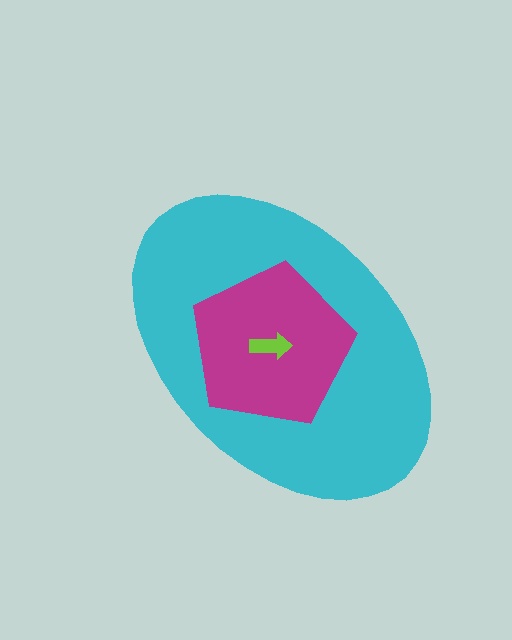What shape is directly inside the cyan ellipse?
The magenta pentagon.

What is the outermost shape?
The cyan ellipse.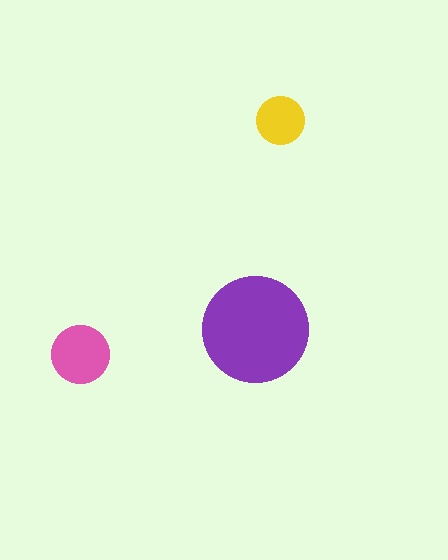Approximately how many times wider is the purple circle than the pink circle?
About 2 times wider.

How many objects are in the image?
There are 3 objects in the image.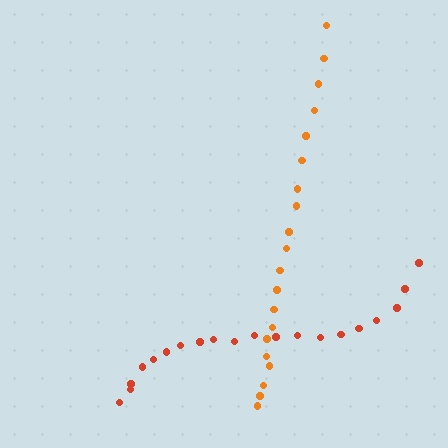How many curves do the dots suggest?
There are 2 distinct paths.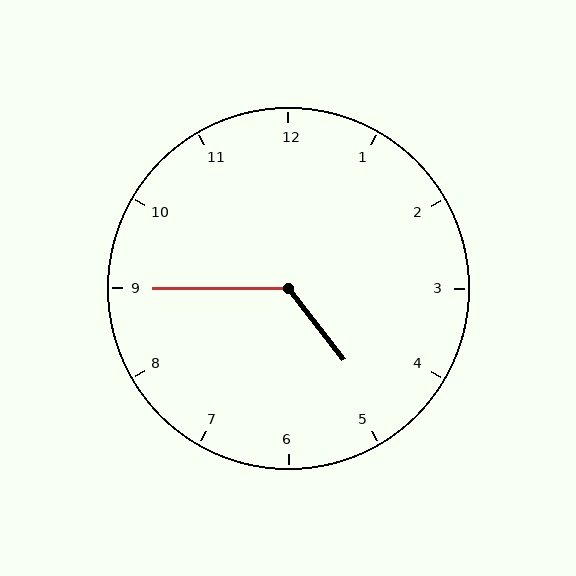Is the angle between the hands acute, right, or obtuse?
It is obtuse.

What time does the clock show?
4:45.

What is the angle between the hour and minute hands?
Approximately 128 degrees.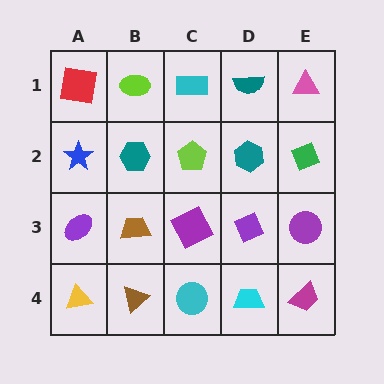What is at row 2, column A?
A blue star.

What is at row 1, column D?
A teal semicircle.